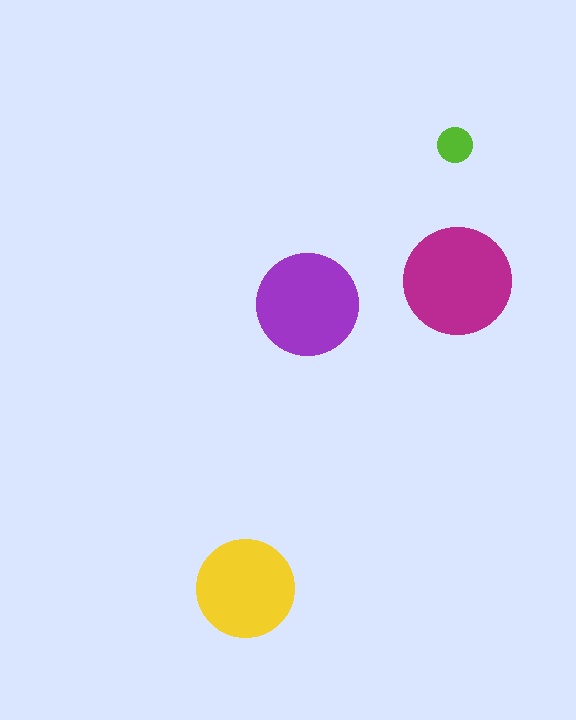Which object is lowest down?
The yellow circle is bottommost.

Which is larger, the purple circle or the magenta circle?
The magenta one.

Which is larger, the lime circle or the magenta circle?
The magenta one.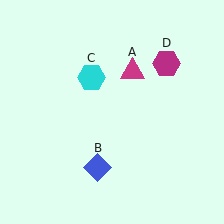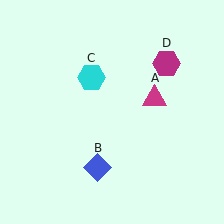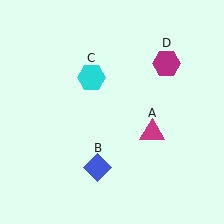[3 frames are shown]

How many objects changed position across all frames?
1 object changed position: magenta triangle (object A).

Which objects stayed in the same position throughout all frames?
Blue diamond (object B) and cyan hexagon (object C) and magenta hexagon (object D) remained stationary.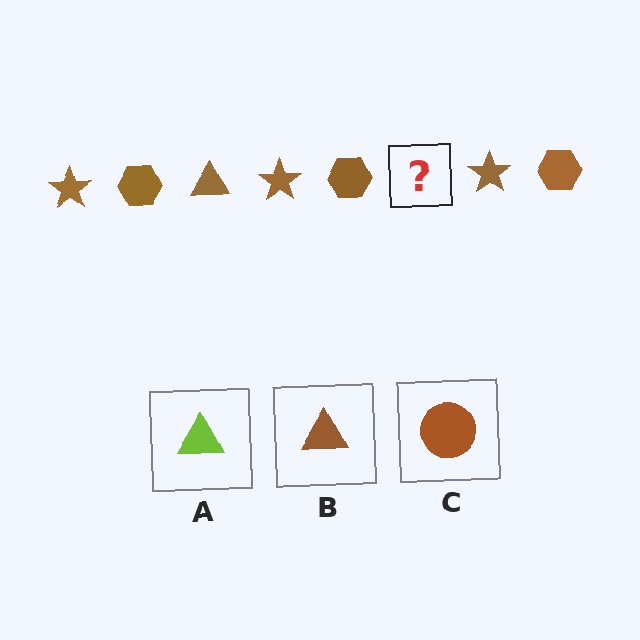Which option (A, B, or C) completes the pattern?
B.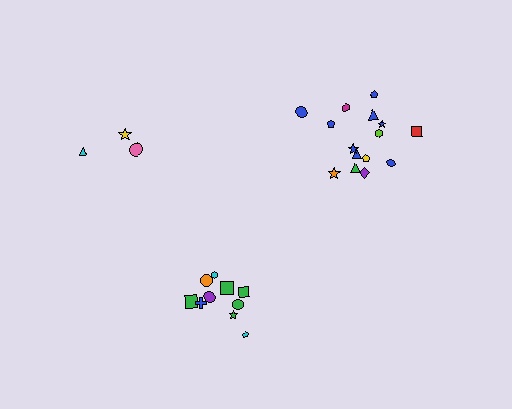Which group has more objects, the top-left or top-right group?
The top-right group.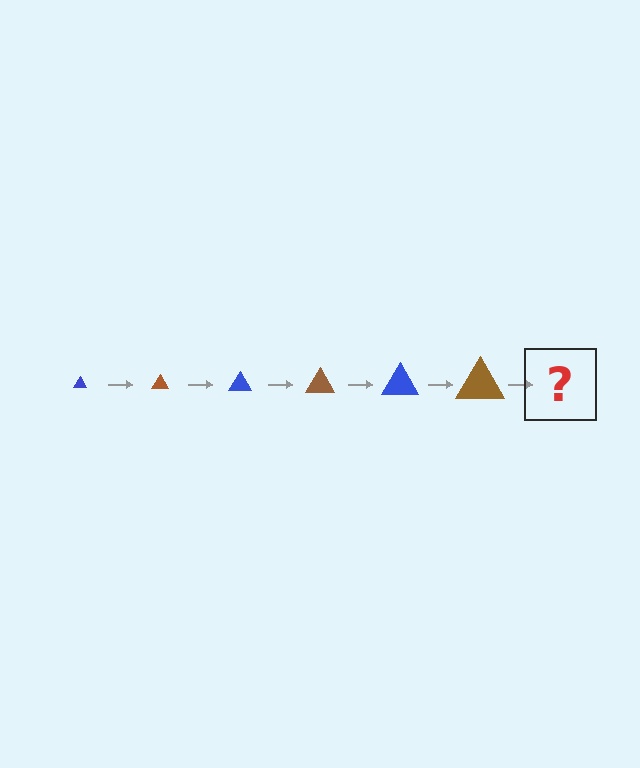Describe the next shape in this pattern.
It should be a blue triangle, larger than the previous one.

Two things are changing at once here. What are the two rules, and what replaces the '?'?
The two rules are that the triangle grows larger each step and the color cycles through blue and brown. The '?' should be a blue triangle, larger than the previous one.